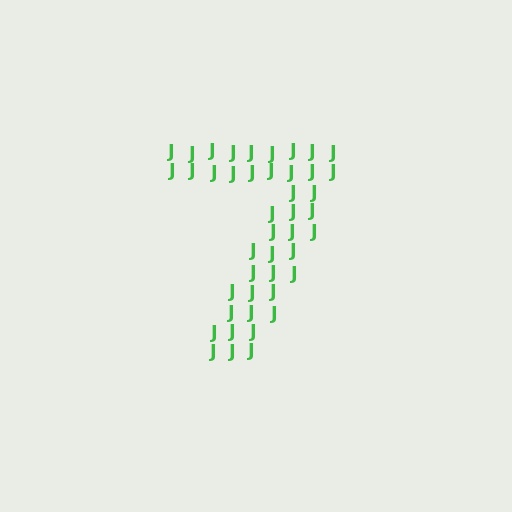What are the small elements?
The small elements are letter J's.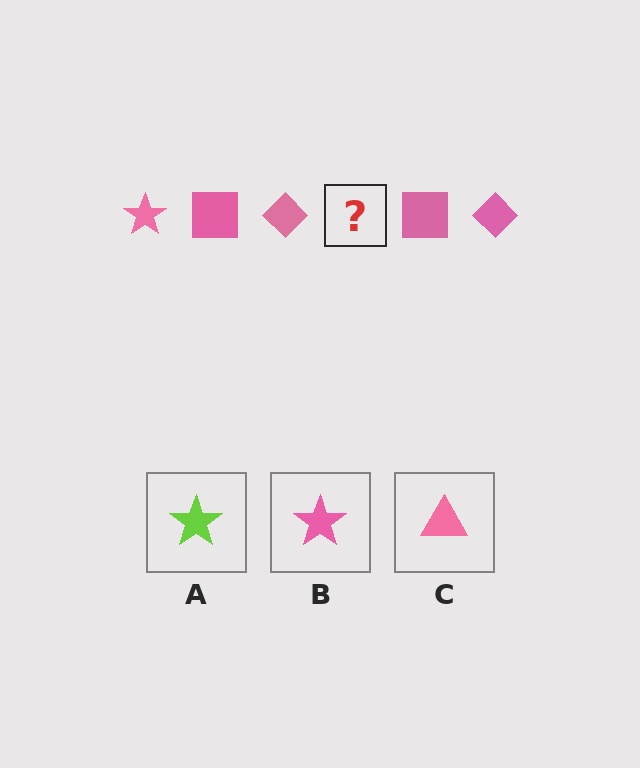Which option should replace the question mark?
Option B.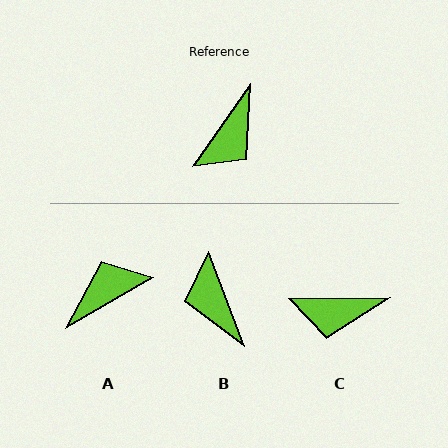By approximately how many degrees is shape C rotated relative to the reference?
Approximately 54 degrees clockwise.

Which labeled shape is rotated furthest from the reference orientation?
A, about 155 degrees away.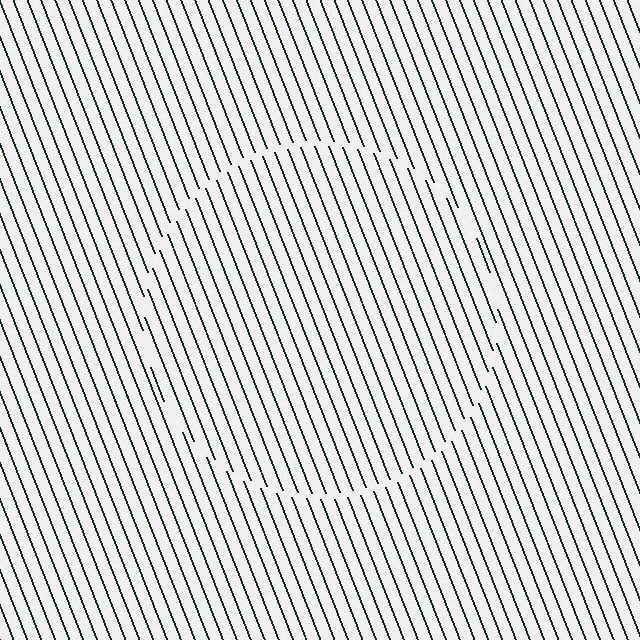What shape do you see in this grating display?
An illusory circle. The interior of the shape contains the same grating, shifted by half a period — the contour is defined by the phase discontinuity where line-ends from the inner and outer gratings abut.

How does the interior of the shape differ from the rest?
The interior of the shape contains the same grating, shifted by half a period — the contour is defined by the phase discontinuity where line-ends from the inner and outer gratings abut.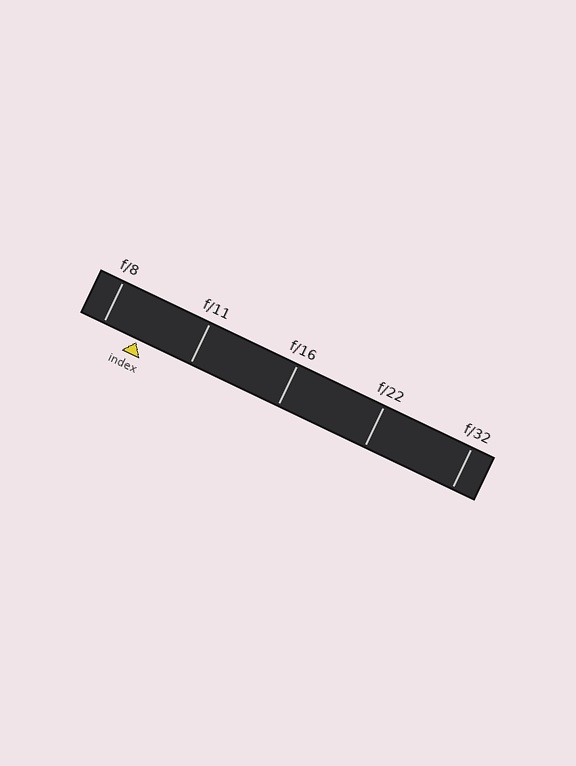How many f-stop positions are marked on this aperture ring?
There are 5 f-stop positions marked.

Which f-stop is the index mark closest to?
The index mark is closest to f/8.